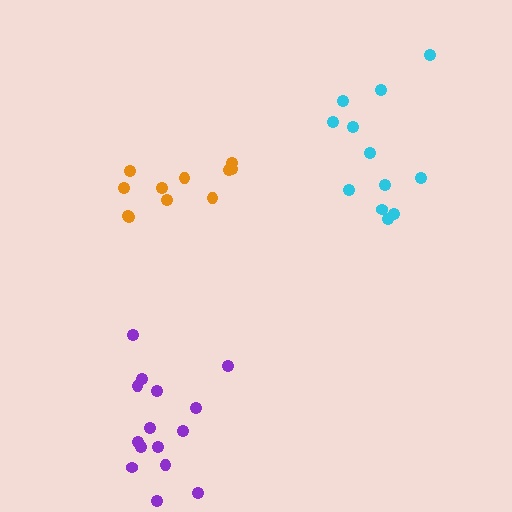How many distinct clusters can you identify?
There are 3 distinct clusters.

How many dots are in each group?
Group 1: 15 dots, Group 2: 12 dots, Group 3: 11 dots (38 total).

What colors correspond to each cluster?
The clusters are colored: purple, cyan, orange.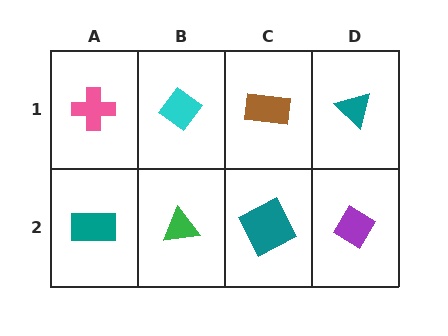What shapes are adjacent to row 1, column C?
A teal square (row 2, column C), a cyan diamond (row 1, column B), a teal triangle (row 1, column D).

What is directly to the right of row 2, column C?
A purple diamond.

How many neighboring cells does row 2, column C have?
3.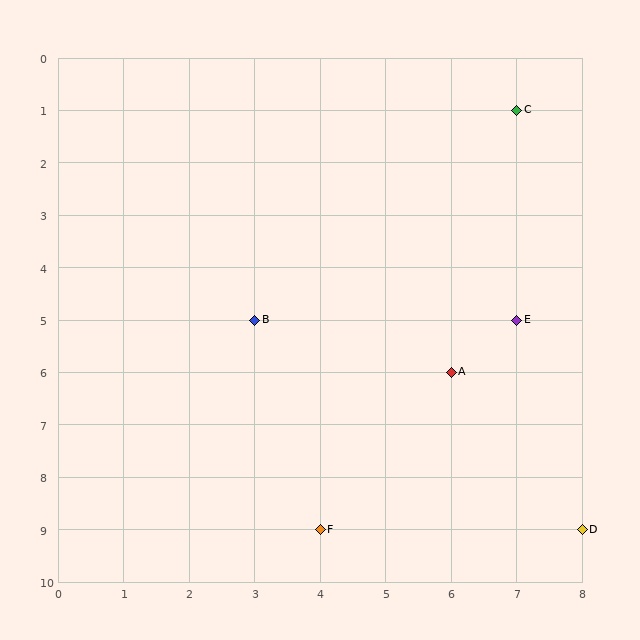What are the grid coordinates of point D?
Point D is at grid coordinates (8, 9).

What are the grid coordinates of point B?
Point B is at grid coordinates (3, 5).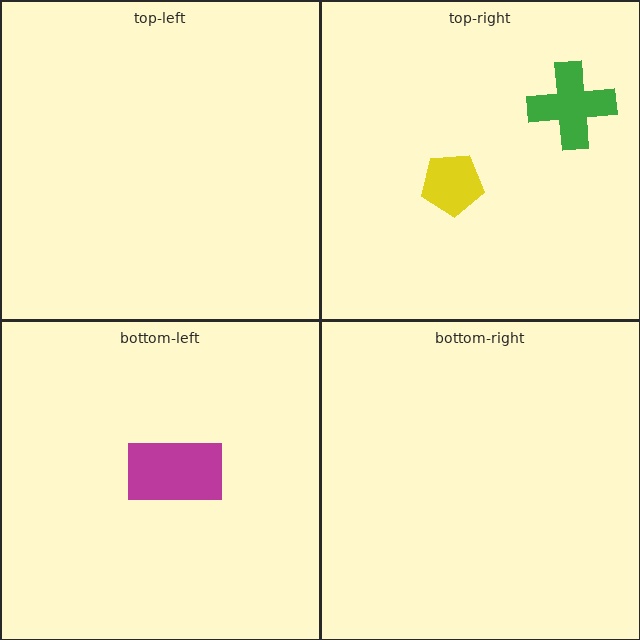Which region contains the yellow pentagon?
The top-right region.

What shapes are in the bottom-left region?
The magenta rectangle.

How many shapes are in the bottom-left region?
1.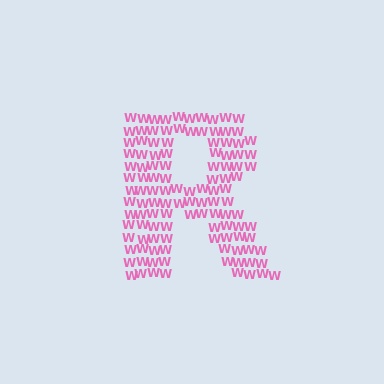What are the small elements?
The small elements are letter W's.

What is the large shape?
The large shape is the letter R.